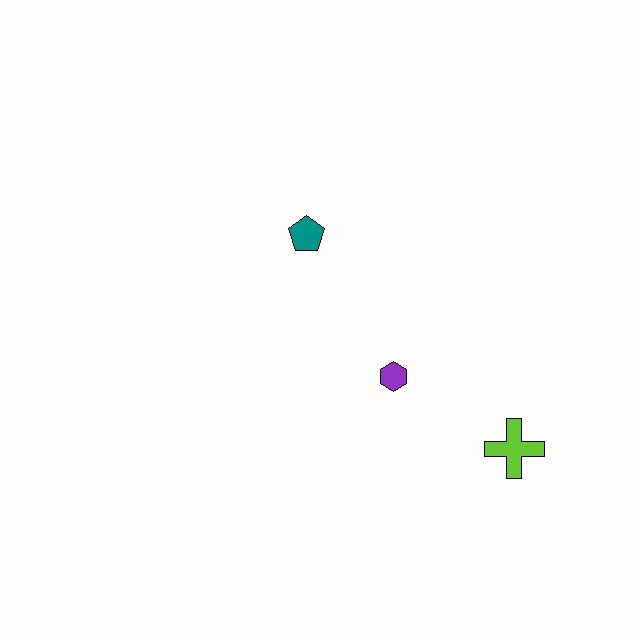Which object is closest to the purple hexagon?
The lime cross is closest to the purple hexagon.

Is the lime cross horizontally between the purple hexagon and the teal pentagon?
No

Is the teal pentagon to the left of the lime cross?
Yes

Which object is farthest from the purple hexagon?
The teal pentagon is farthest from the purple hexagon.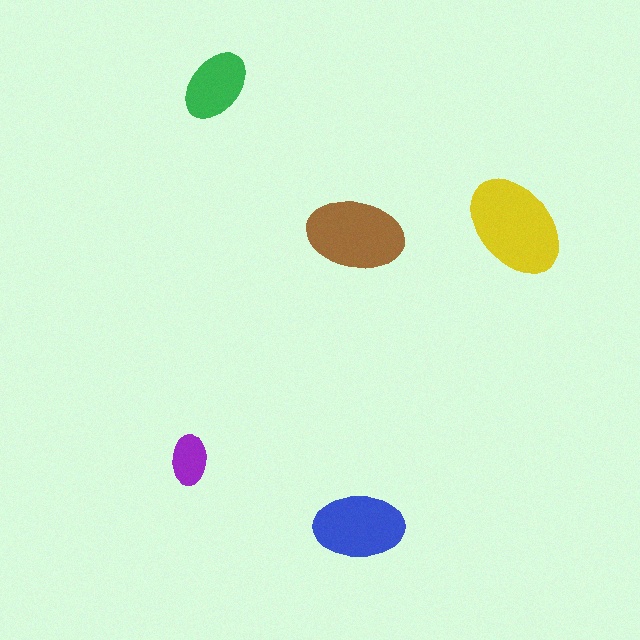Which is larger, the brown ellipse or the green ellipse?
The brown one.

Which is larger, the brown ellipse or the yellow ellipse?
The yellow one.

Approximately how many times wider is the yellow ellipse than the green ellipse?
About 1.5 times wider.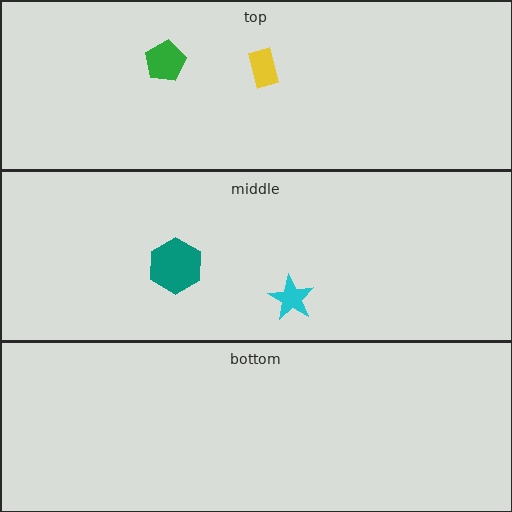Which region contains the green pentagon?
The top region.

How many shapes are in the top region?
2.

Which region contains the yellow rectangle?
The top region.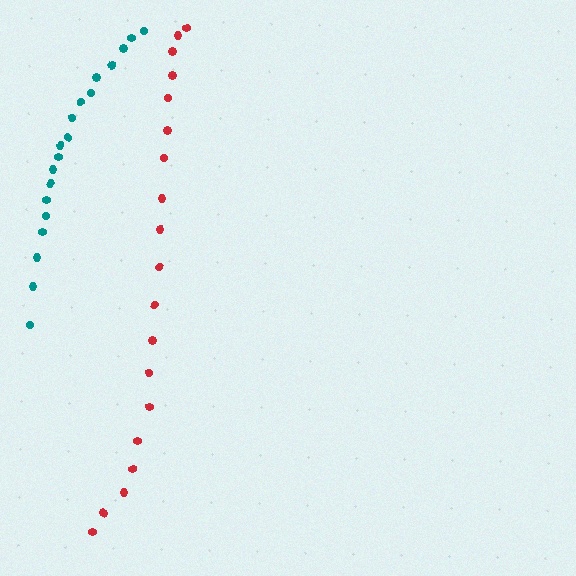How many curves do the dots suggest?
There are 2 distinct paths.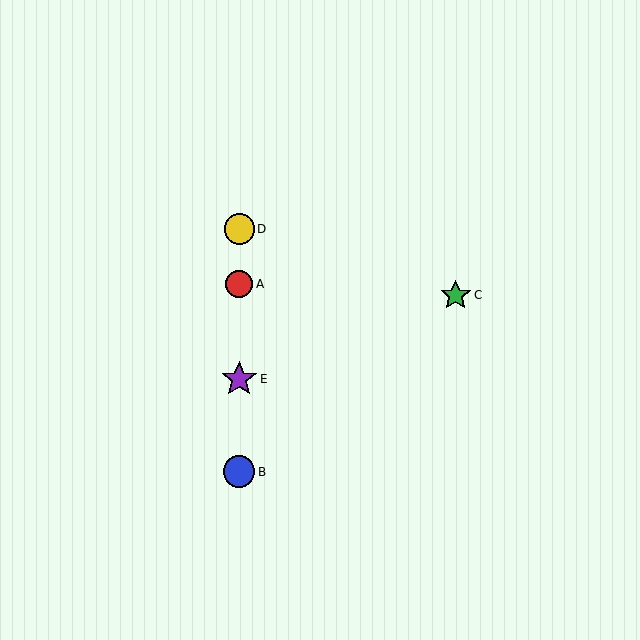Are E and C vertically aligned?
No, E is at x≈239 and C is at x≈456.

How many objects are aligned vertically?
4 objects (A, B, D, E) are aligned vertically.